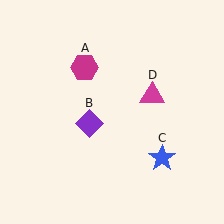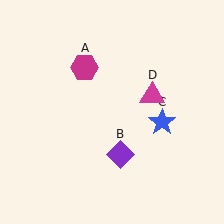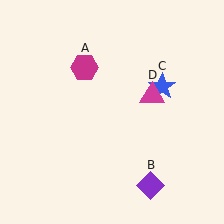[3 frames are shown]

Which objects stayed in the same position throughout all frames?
Magenta hexagon (object A) and magenta triangle (object D) remained stationary.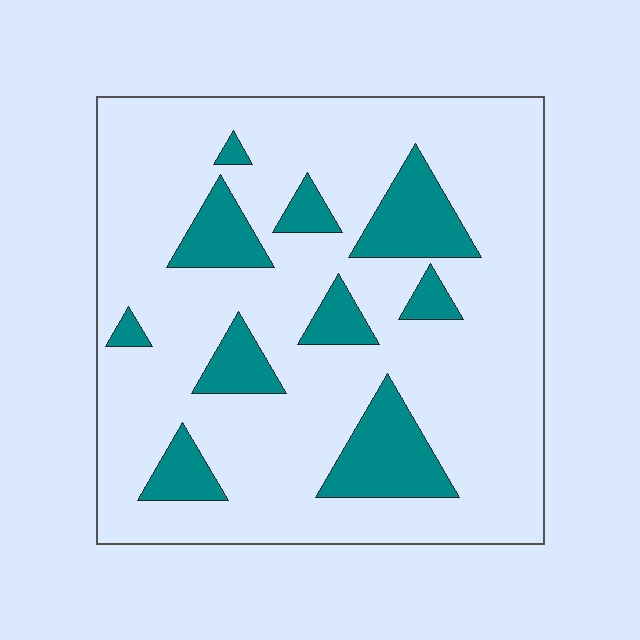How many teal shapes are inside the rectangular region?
10.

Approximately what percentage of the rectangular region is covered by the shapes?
Approximately 20%.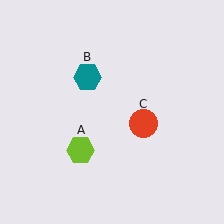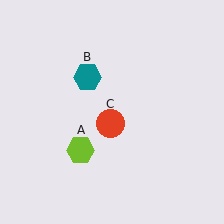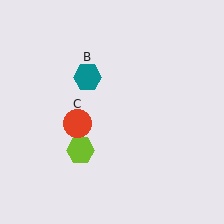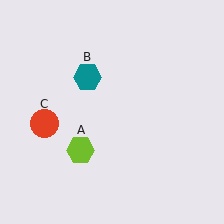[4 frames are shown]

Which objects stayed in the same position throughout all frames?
Lime hexagon (object A) and teal hexagon (object B) remained stationary.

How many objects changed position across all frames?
1 object changed position: red circle (object C).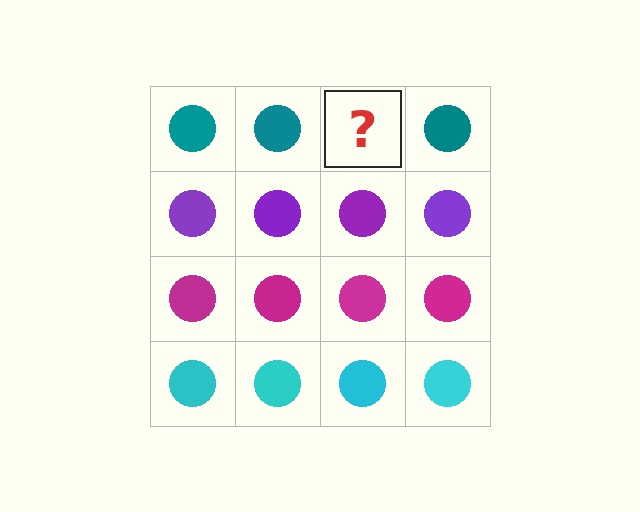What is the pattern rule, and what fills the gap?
The rule is that each row has a consistent color. The gap should be filled with a teal circle.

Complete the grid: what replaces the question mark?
The question mark should be replaced with a teal circle.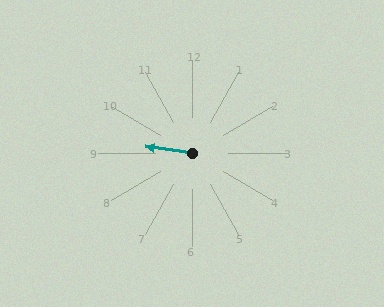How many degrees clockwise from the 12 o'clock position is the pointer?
Approximately 278 degrees.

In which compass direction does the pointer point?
West.